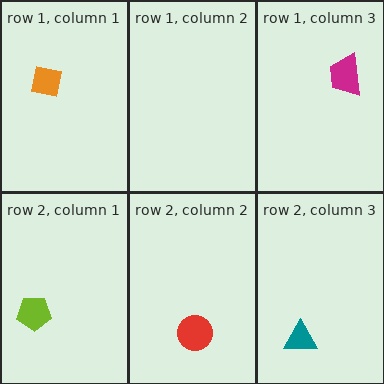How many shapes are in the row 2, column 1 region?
1.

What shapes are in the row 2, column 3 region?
The teal triangle.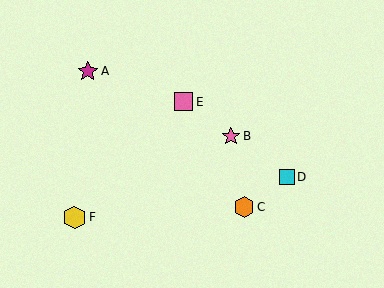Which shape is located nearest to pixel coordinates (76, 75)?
The magenta star (labeled A) at (88, 71) is nearest to that location.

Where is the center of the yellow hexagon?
The center of the yellow hexagon is at (74, 217).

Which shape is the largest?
The yellow hexagon (labeled F) is the largest.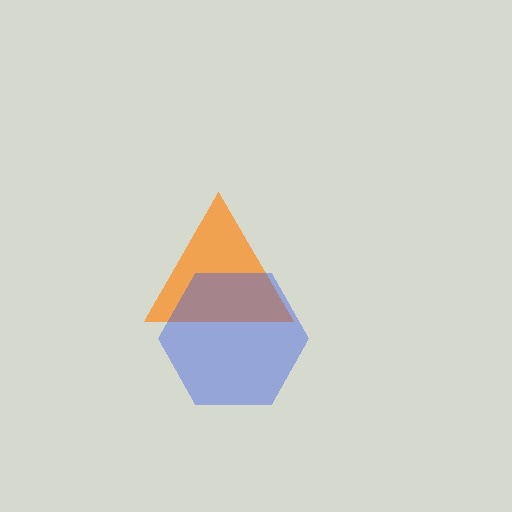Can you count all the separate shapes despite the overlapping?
Yes, there are 2 separate shapes.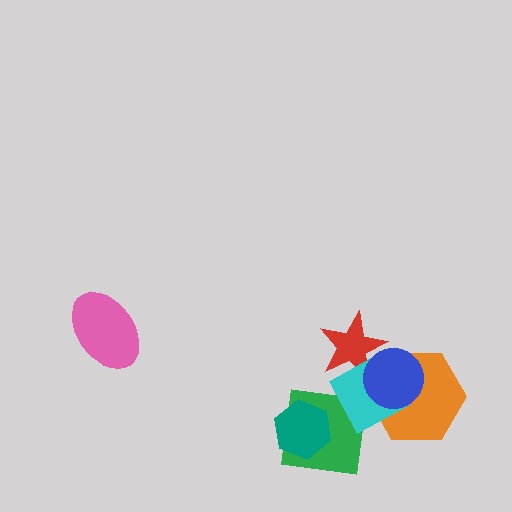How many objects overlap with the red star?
2 objects overlap with the red star.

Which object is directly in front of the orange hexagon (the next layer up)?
The cyan diamond is directly in front of the orange hexagon.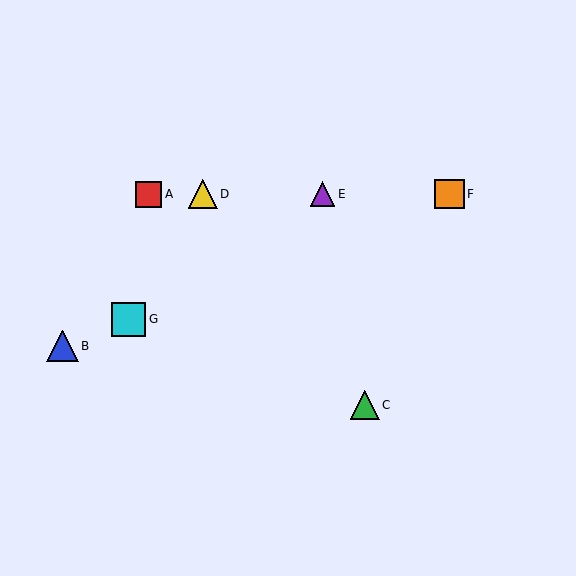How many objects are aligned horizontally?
4 objects (A, D, E, F) are aligned horizontally.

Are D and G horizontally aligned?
No, D is at y≈194 and G is at y≈319.